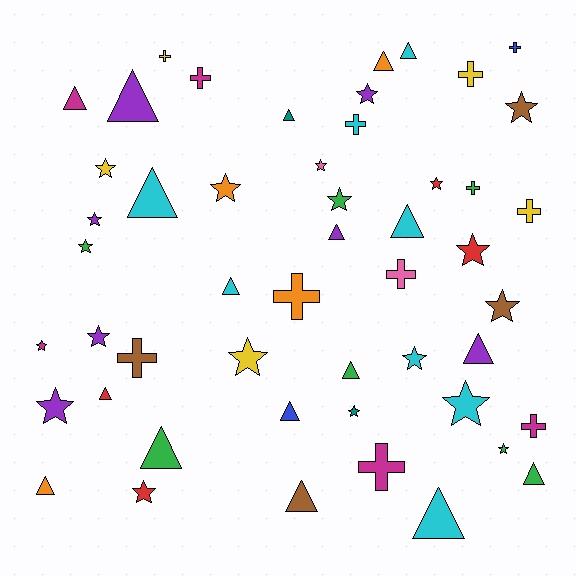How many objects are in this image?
There are 50 objects.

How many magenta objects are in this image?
There are 5 magenta objects.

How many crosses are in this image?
There are 12 crosses.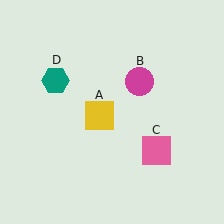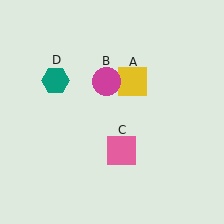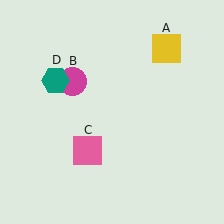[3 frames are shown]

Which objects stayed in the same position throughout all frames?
Teal hexagon (object D) remained stationary.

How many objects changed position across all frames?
3 objects changed position: yellow square (object A), magenta circle (object B), pink square (object C).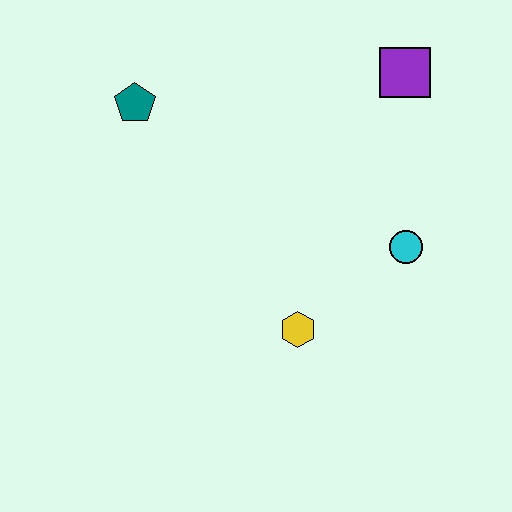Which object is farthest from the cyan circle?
The teal pentagon is farthest from the cyan circle.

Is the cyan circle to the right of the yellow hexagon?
Yes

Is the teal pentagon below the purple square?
Yes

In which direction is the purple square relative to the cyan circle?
The purple square is above the cyan circle.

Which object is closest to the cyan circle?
The yellow hexagon is closest to the cyan circle.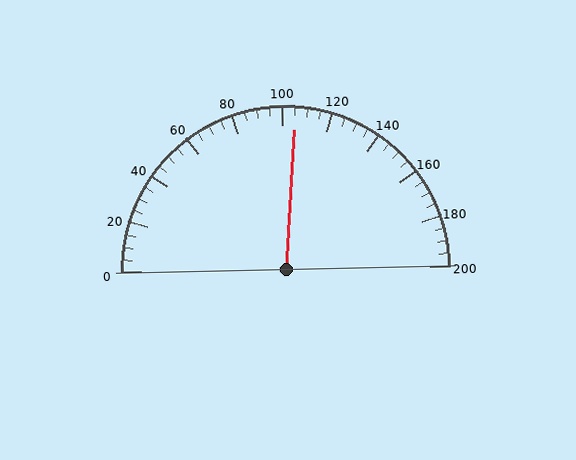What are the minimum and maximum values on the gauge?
The gauge ranges from 0 to 200.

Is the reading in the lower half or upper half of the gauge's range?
The reading is in the upper half of the range (0 to 200).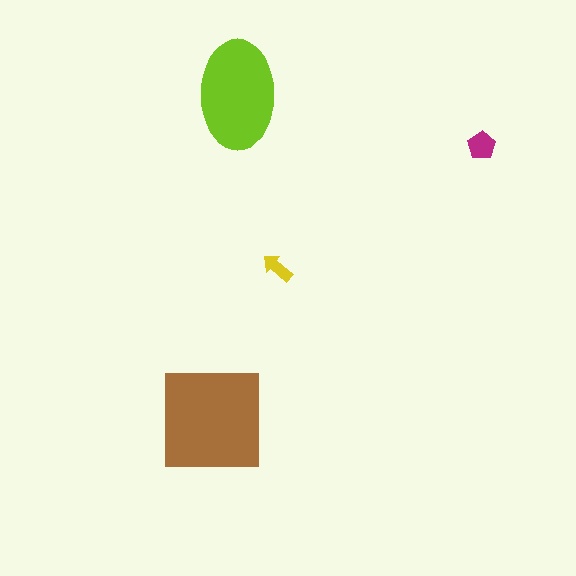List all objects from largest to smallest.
The brown square, the lime ellipse, the magenta pentagon, the yellow arrow.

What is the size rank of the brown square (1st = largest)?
1st.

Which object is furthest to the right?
The magenta pentagon is rightmost.